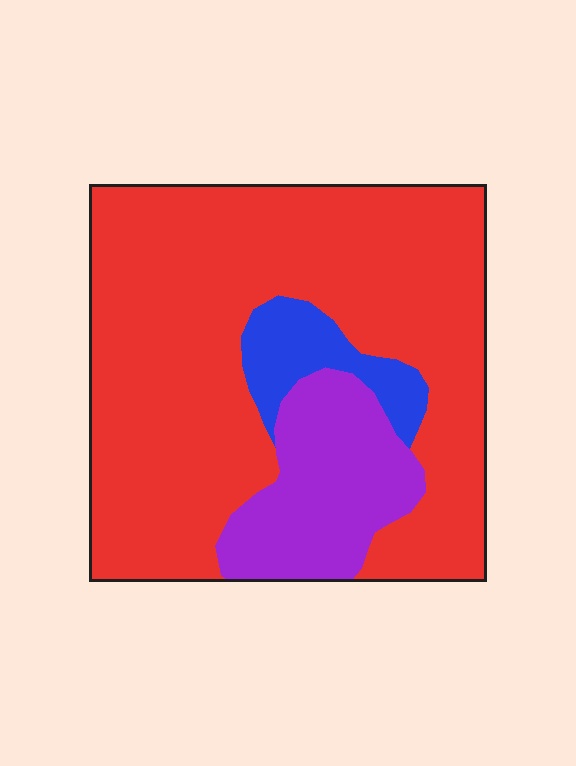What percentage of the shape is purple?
Purple covers about 20% of the shape.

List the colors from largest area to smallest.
From largest to smallest: red, purple, blue.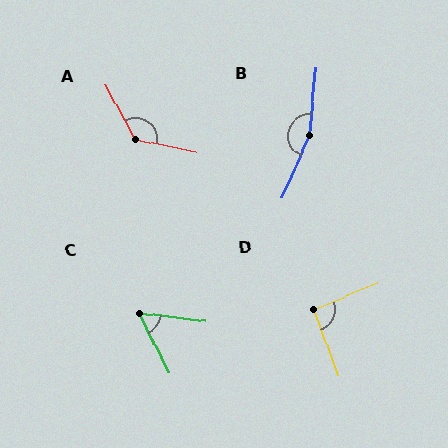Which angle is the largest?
B, at approximately 162 degrees.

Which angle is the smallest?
C, at approximately 57 degrees.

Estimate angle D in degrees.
Approximately 92 degrees.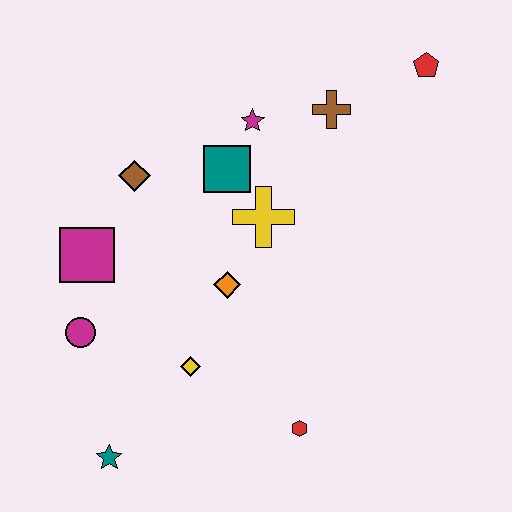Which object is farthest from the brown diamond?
The red pentagon is farthest from the brown diamond.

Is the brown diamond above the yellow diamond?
Yes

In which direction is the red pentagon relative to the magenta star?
The red pentagon is to the right of the magenta star.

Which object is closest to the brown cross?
The magenta star is closest to the brown cross.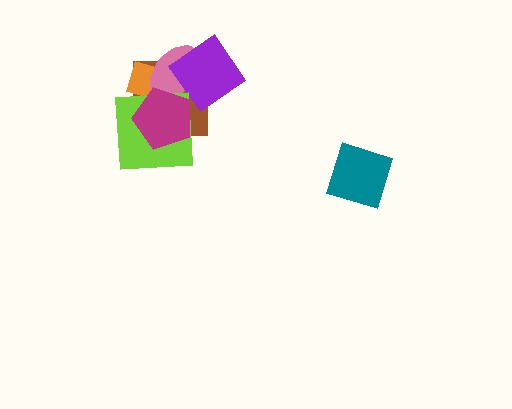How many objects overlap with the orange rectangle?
4 objects overlap with the orange rectangle.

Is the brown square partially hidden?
Yes, it is partially covered by another shape.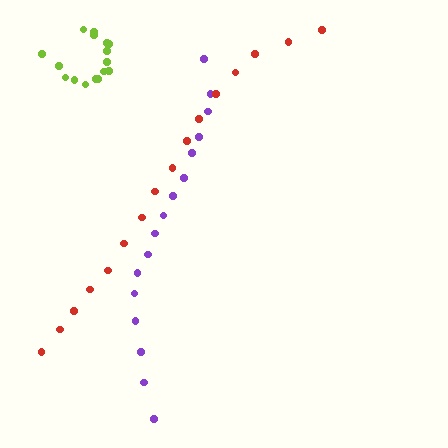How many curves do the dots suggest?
There are 3 distinct paths.